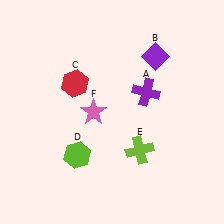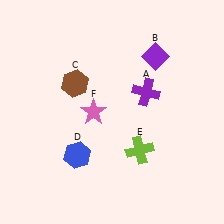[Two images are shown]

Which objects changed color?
C changed from red to brown. D changed from lime to blue.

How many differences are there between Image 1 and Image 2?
There are 2 differences between the two images.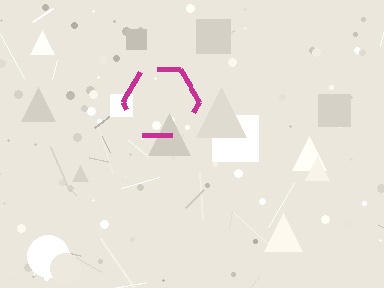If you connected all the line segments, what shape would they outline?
They would outline a hexagon.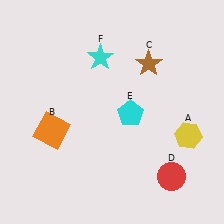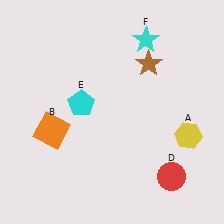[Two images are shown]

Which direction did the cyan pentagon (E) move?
The cyan pentagon (E) moved left.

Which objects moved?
The objects that moved are: the cyan pentagon (E), the cyan star (F).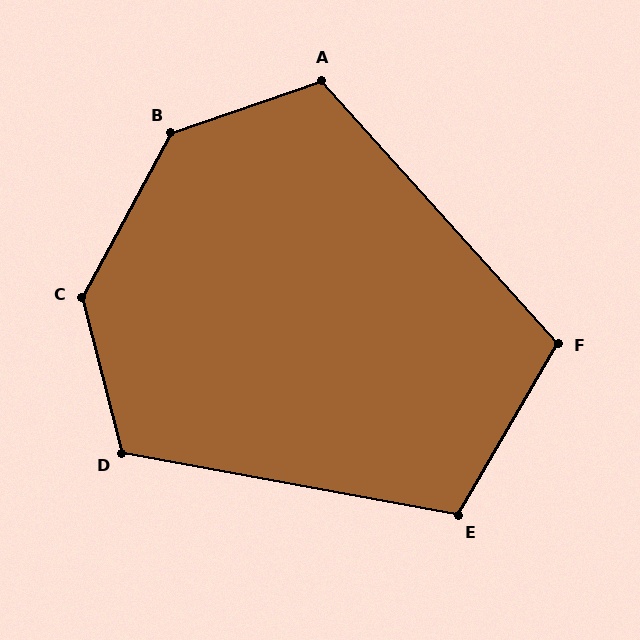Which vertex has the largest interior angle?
B, at approximately 138 degrees.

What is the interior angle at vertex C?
Approximately 137 degrees (obtuse).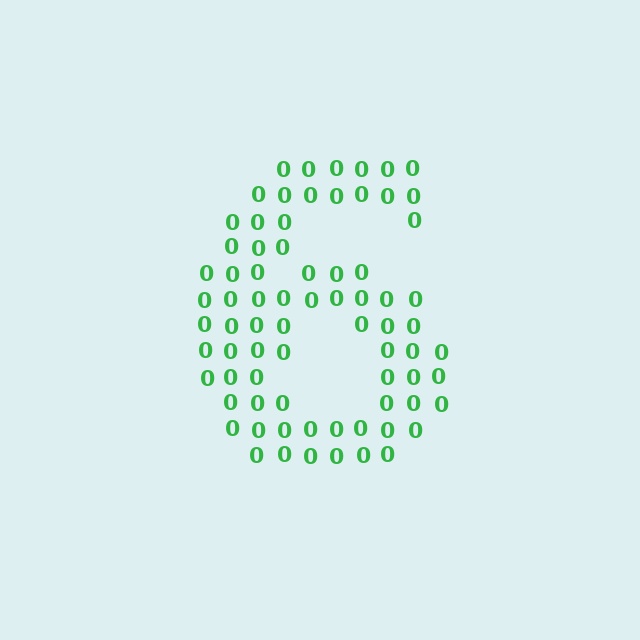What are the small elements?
The small elements are digit 0's.